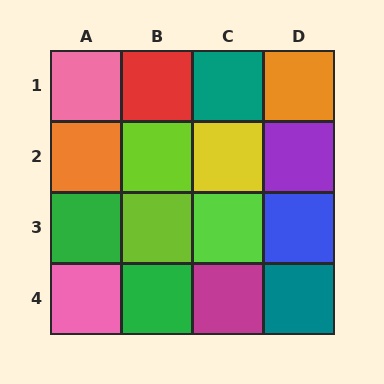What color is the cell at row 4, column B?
Green.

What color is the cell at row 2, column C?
Yellow.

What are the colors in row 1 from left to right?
Pink, red, teal, orange.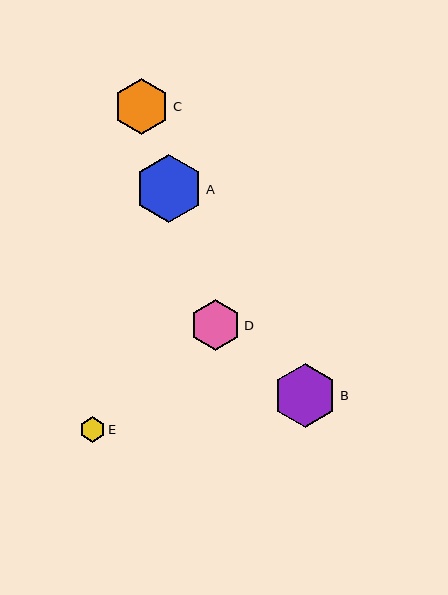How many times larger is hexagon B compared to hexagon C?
Hexagon B is approximately 1.1 times the size of hexagon C.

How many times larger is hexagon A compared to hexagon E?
Hexagon A is approximately 2.7 times the size of hexagon E.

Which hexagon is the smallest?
Hexagon E is the smallest with a size of approximately 25 pixels.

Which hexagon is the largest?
Hexagon A is the largest with a size of approximately 68 pixels.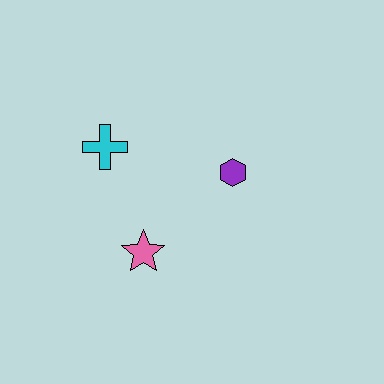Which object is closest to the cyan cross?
The pink star is closest to the cyan cross.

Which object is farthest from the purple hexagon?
The cyan cross is farthest from the purple hexagon.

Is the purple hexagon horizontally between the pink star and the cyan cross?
No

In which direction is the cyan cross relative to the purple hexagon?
The cyan cross is to the left of the purple hexagon.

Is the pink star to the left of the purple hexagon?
Yes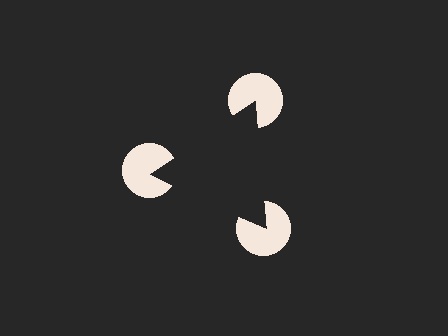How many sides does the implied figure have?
3 sides.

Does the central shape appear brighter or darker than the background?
It typically appears slightly darker than the background, even though no actual brightness change is drawn.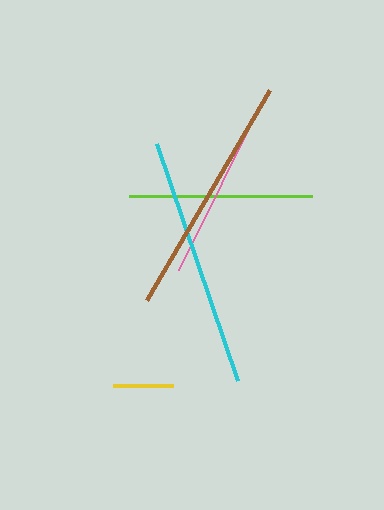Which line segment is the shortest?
The yellow line is the shortest at approximately 60 pixels.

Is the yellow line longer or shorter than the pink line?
The pink line is longer than the yellow line.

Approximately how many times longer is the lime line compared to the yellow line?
The lime line is approximately 3.0 times the length of the yellow line.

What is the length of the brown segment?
The brown segment is approximately 243 pixels long.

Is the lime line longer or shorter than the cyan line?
The cyan line is longer than the lime line.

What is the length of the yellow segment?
The yellow segment is approximately 60 pixels long.